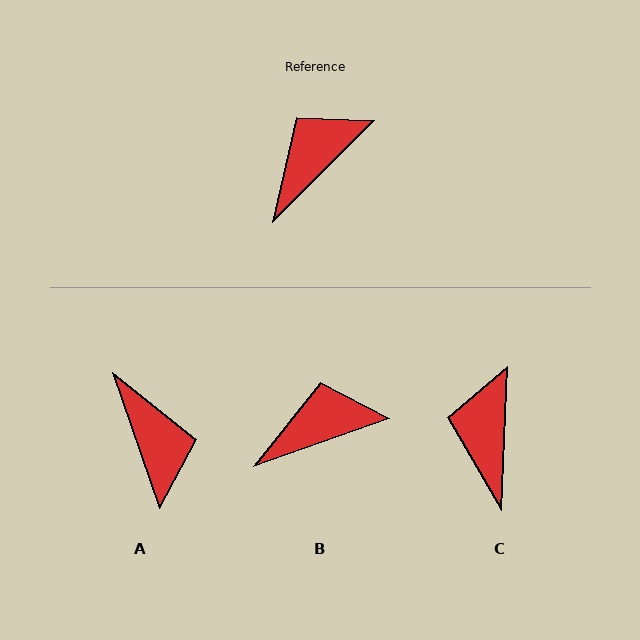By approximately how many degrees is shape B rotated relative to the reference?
Approximately 25 degrees clockwise.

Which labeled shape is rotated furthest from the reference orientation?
A, about 116 degrees away.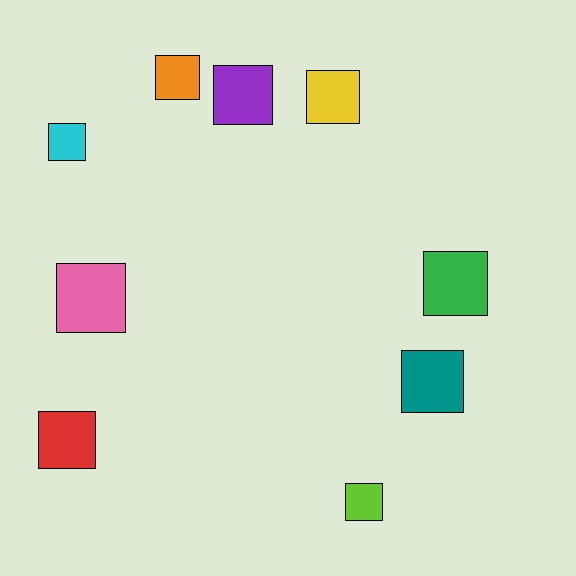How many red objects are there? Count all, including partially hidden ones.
There is 1 red object.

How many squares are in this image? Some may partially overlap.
There are 9 squares.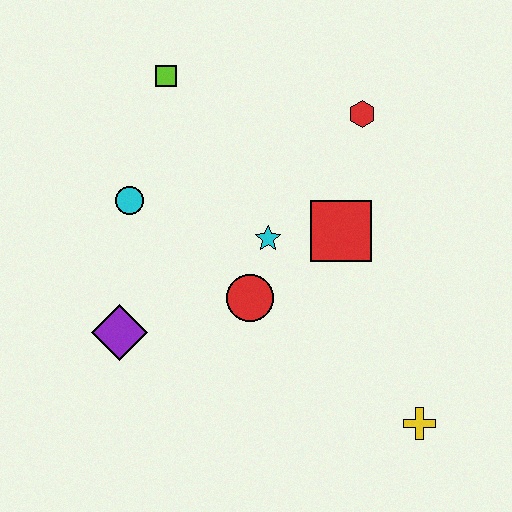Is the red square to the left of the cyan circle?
No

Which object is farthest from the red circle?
The lime square is farthest from the red circle.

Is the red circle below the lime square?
Yes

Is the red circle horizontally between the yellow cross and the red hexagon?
No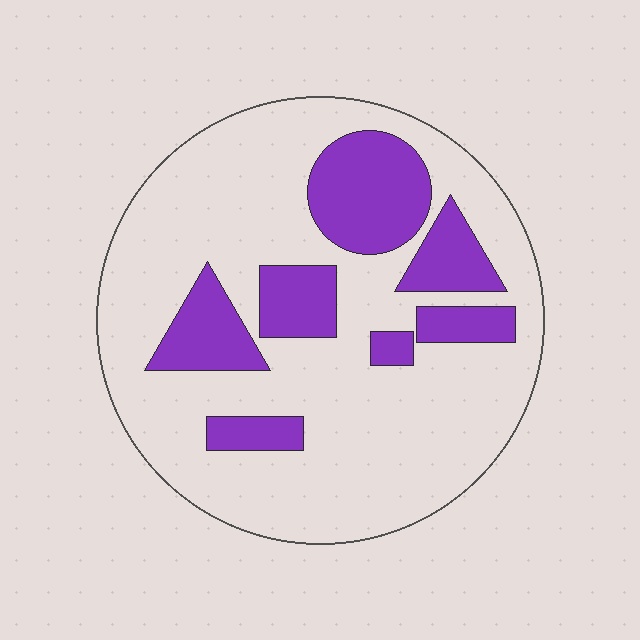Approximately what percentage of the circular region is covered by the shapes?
Approximately 25%.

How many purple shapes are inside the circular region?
7.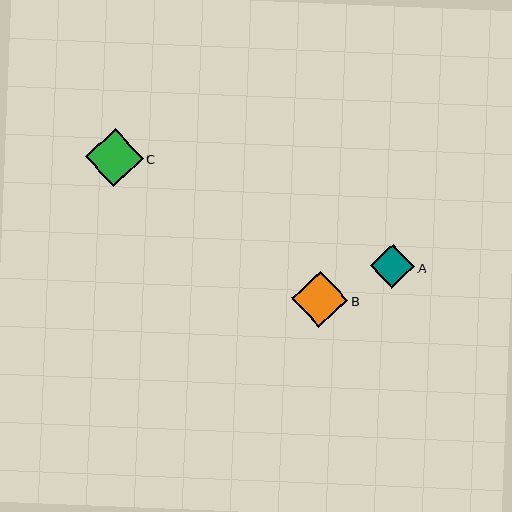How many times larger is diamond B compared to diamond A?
Diamond B is approximately 1.3 times the size of diamond A.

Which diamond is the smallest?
Diamond A is the smallest with a size of approximately 44 pixels.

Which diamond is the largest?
Diamond C is the largest with a size of approximately 57 pixels.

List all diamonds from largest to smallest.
From largest to smallest: C, B, A.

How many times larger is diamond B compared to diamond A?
Diamond B is approximately 1.3 times the size of diamond A.